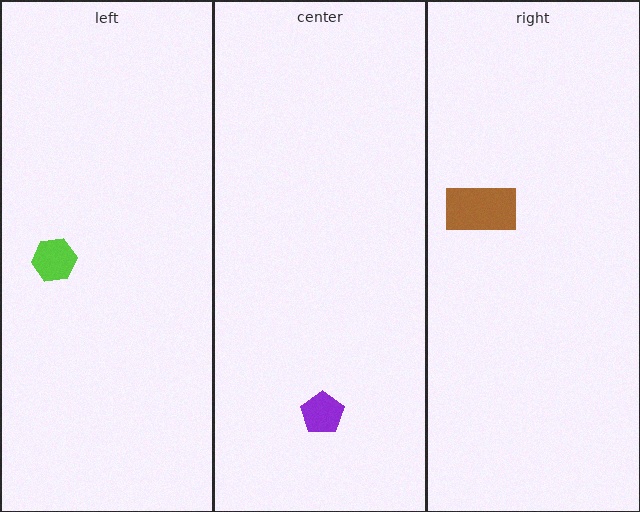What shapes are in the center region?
The purple pentagon.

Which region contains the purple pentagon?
The center region.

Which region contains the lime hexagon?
The left region.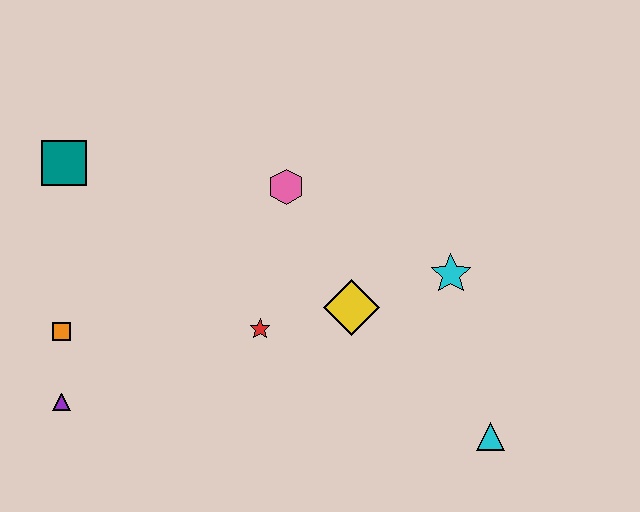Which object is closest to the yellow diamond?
The red star is closest to the yellow diamond.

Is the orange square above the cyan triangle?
Yes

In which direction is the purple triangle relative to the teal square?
The purple triangle is below the teal square.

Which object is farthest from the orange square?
The cyan triangle is farthest from the orange square.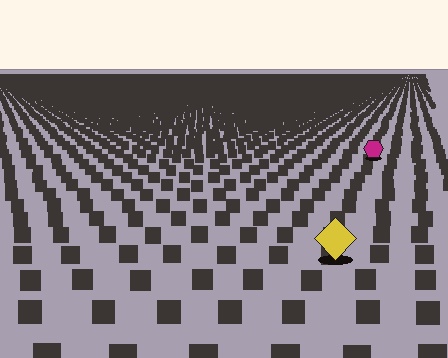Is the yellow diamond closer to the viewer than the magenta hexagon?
Yes. The yellow diamond is closer — you can tell from the texture gradient: the ground texture is coarser near it.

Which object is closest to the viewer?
The yellow diamond is closest. The texture marks near it are larger and more spread out.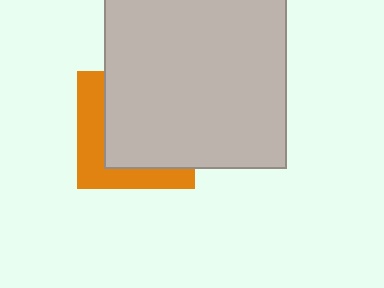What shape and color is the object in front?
The object in front is a light gray square.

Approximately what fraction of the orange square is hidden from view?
Roughly 65% of the orange square is hidden behind the light gray square.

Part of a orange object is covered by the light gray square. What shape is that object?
It is a square.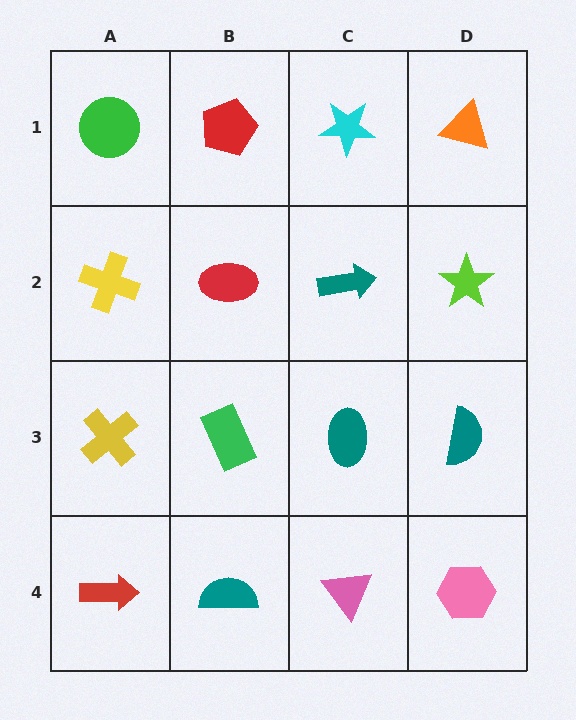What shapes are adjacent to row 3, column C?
A teal arrow (row 2, column C), a pink triangle (row 4, column C), a green rectangle (row 3, column B), a teal semicircle (row 3, column D).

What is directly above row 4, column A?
A yellow cross.